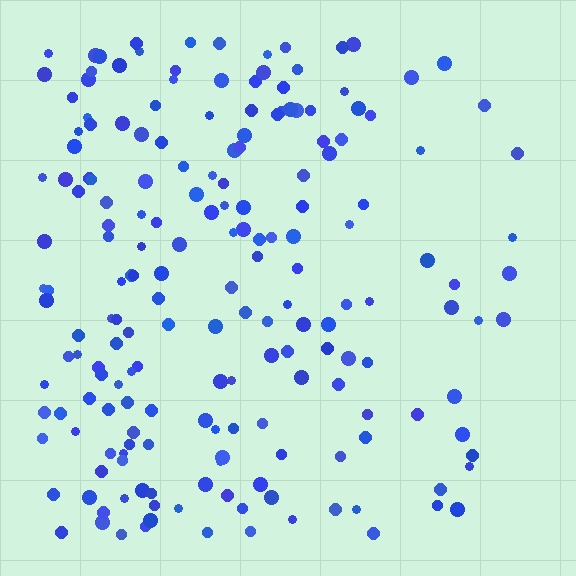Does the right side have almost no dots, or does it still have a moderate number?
Still a moderate number, just noticeably fewer than the left.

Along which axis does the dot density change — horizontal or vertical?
Horizontal.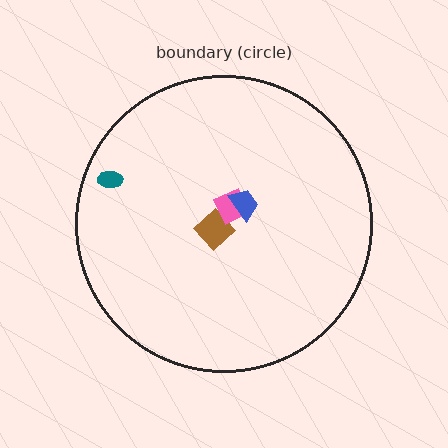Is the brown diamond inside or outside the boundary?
Inside.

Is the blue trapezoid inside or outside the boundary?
Inside.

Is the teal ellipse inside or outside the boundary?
Inside.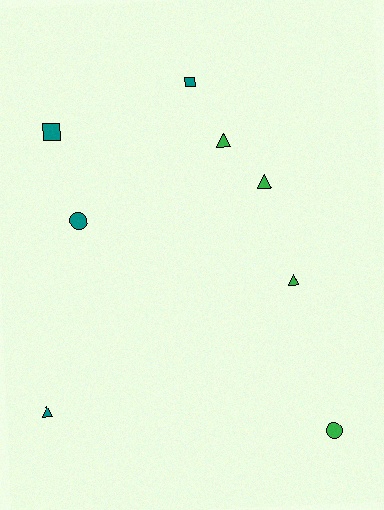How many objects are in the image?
There are 8 objects.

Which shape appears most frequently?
Triangle, with 4 objects.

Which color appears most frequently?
Green, with 4 objects.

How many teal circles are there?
There is 1 teal circle.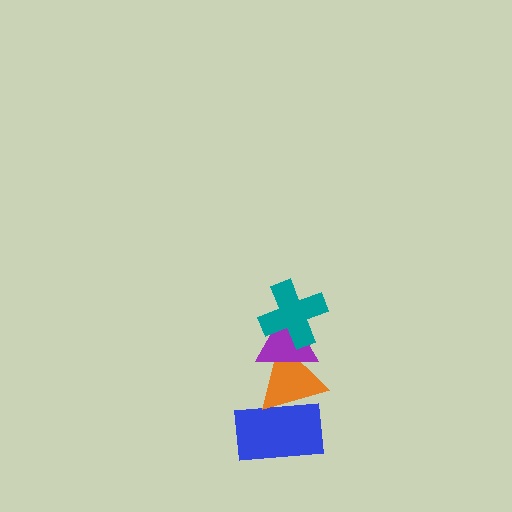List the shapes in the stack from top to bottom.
From top to bottom: the teal cross, the purple triangle, the orange triangle, the blue rectangle.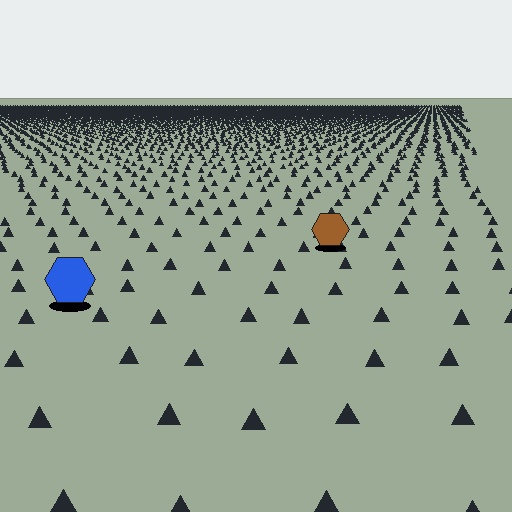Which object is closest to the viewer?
The blue hexagon is closest. The texture marks near it are larger and more spread out.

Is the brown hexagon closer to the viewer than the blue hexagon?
No. The blue hexagon is closer — you can tell from the texture gradient: the ground texture is coarser near it.